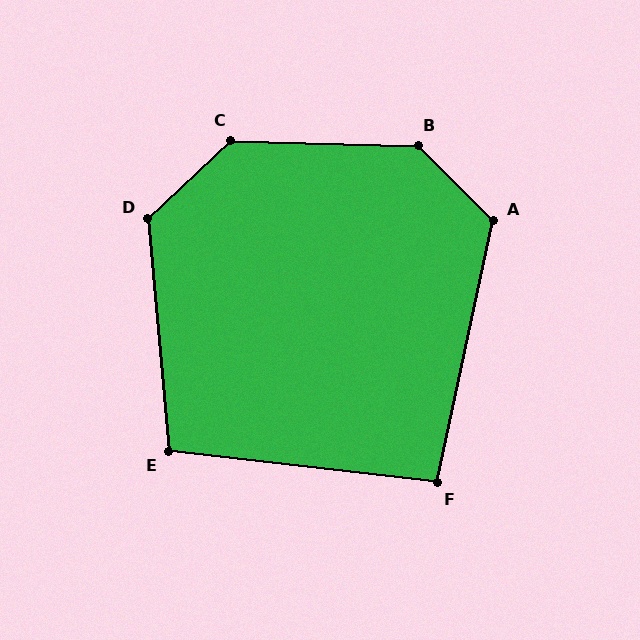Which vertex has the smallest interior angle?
F, at approximately 96 degrees.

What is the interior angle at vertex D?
Approximately 128 degrees (obtuse).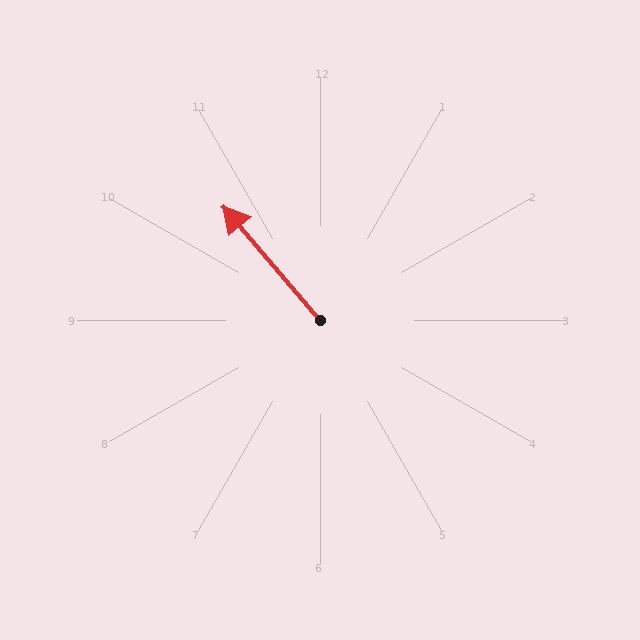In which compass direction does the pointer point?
Northwest.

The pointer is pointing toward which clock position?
Roughly 11 o'clock.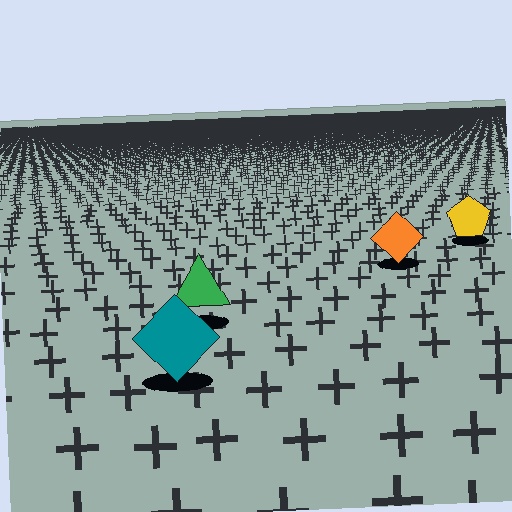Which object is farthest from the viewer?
The yellow pentagon is farthest from the viewer. It appears smaller and the ground texture around it is denser.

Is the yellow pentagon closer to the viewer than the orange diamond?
No. The orange diamond is closer — you can tell from the texture gradient: the ground texture is coarser near it.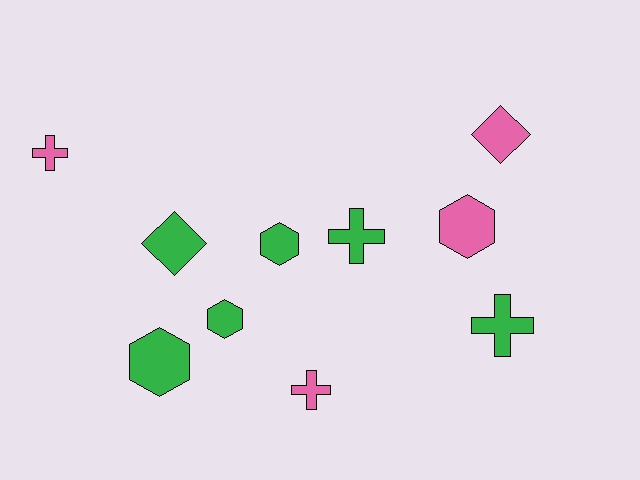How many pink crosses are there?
There are 2 pink crosses.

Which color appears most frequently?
Green, with 6 objects.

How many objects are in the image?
There are 10 objects.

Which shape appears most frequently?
Cross, with 4 objects.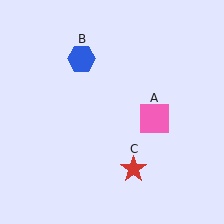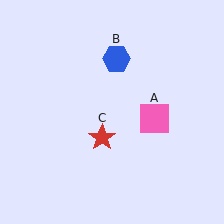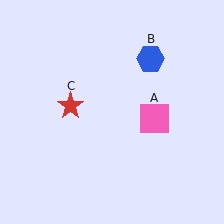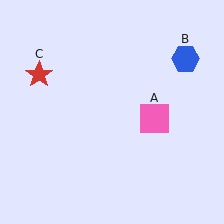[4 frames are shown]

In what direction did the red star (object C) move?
The red star (object C) moved up and to the left.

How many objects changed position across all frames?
2 objects changed position: blue hexagon (object B), red star (object C).